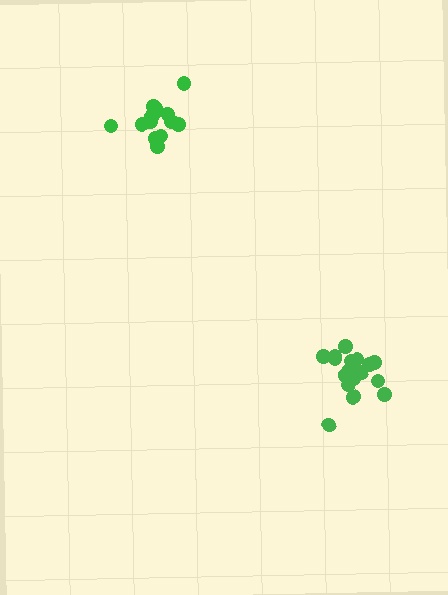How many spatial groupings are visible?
There are 2 spatial groupings.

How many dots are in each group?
Group 1: 16 dots, Group 2: 18 dots (34 total).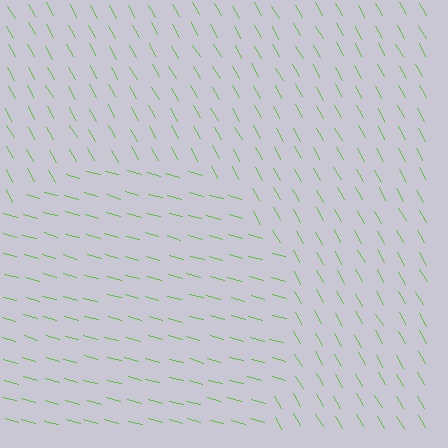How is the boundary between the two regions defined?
The boundary is defined purely by a change in line orientation (approximately 45 degrees difference). All lines are the same color and thickness.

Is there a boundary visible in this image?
Yes, there is a texture boundary formed by a change in line orientation.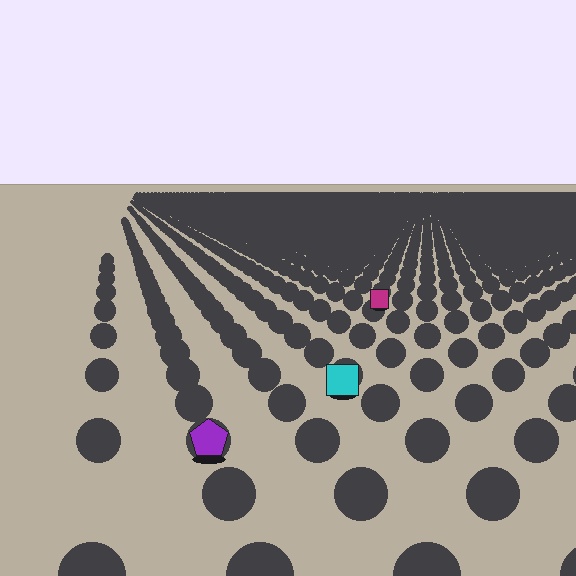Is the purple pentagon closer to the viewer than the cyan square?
Yes. The purple pentagon is closer — you can tell from the texture gradient: the ground texture is coarser near it.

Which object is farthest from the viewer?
The magenta square is farthest from the viewer. It appears smaller and the ground texture around it is denser.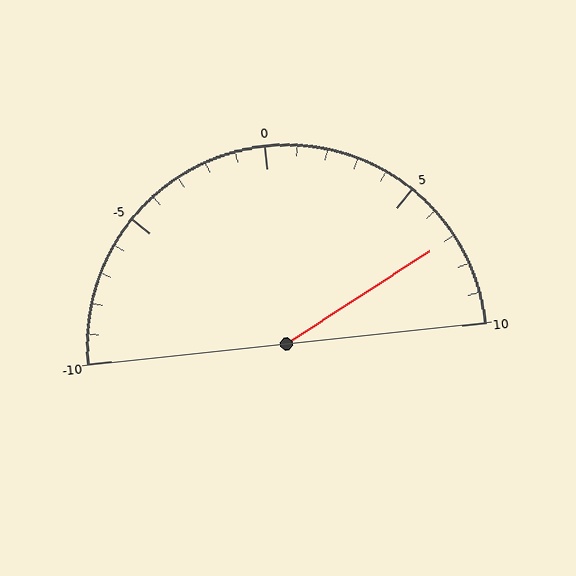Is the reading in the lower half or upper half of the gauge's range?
The reading is in the upper half of the range (-10 to 10).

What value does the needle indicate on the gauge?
The needle indicates approximately 7.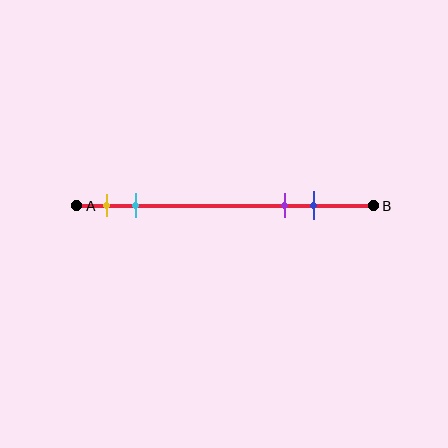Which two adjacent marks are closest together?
The yellow and cyan marks are the closest adjacent pair.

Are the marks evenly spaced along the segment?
No, the marks are not evenly spaced.